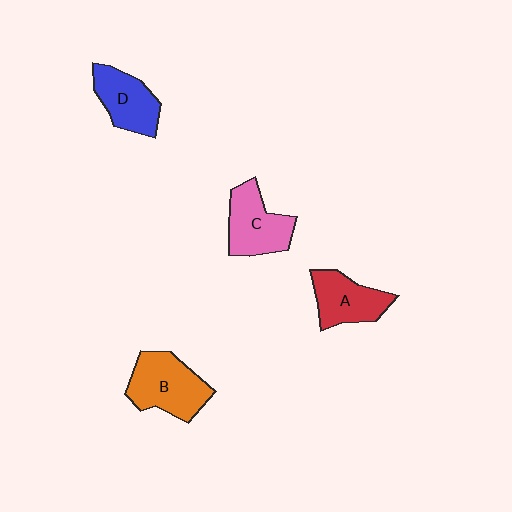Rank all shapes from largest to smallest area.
From largest to smallest: B (orange), C (pink), A (red), D (blue).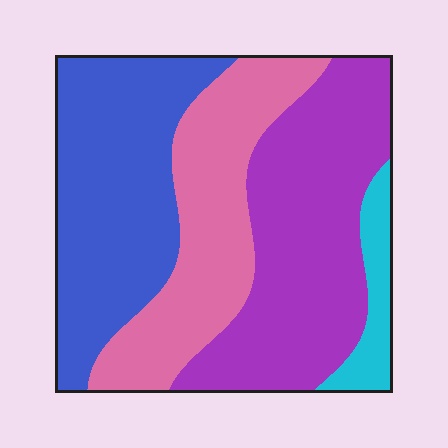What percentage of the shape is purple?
Purple covers about 35% of the shape.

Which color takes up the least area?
Cyan, at roughly 5%.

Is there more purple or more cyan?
Purple.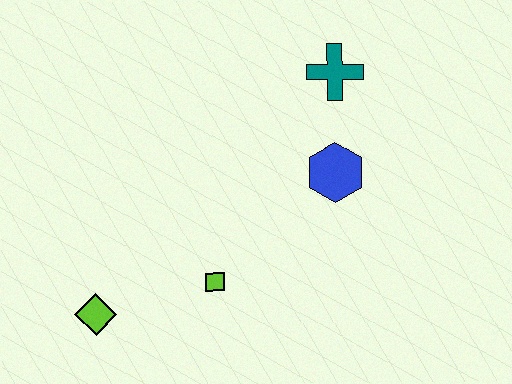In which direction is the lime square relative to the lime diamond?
The lime square is to the right of the lime diamond.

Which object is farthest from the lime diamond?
The teal cross is farthest from the lime diamond.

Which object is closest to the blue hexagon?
The teal cross is closest to the blue hexagon.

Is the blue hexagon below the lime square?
No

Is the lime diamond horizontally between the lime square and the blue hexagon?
No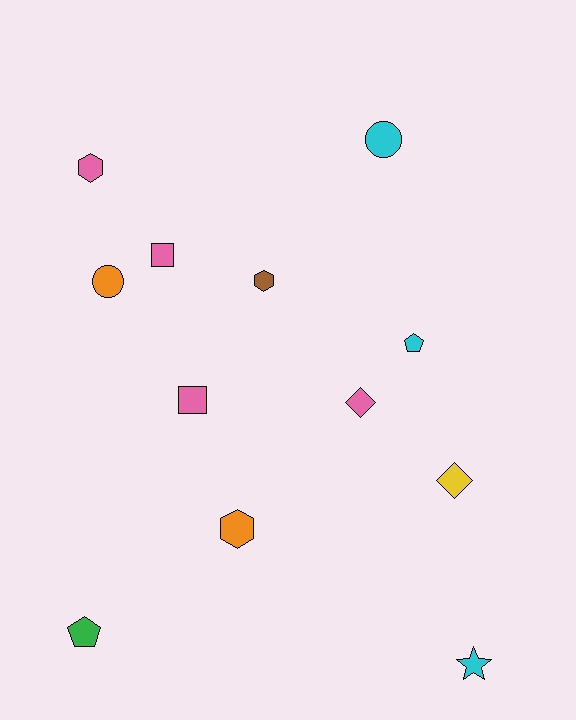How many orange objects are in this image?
There are 2 orange objects.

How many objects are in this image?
There are 12 objects.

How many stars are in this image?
There is 1 star.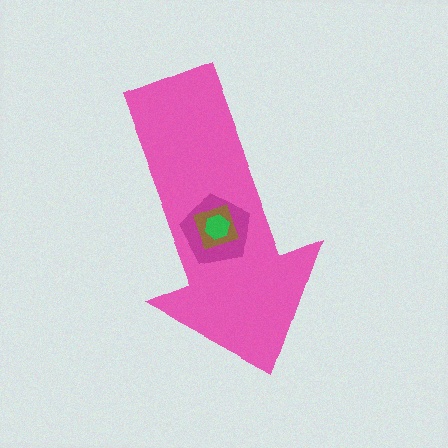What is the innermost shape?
The green hexagon.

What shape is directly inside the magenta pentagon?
The brown diamond.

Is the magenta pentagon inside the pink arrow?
Yes.